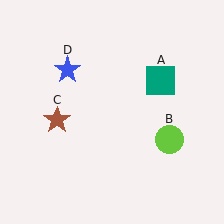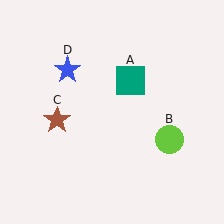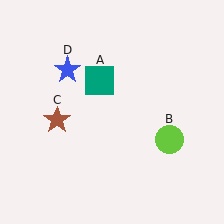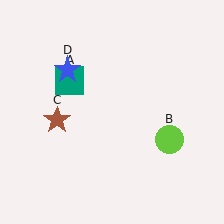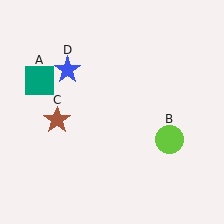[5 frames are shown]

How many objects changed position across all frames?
1 object changed position: teal square (object A).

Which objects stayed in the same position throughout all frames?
Lime circle (object B) and brown star (object C) and blue star (object D) remained stationary.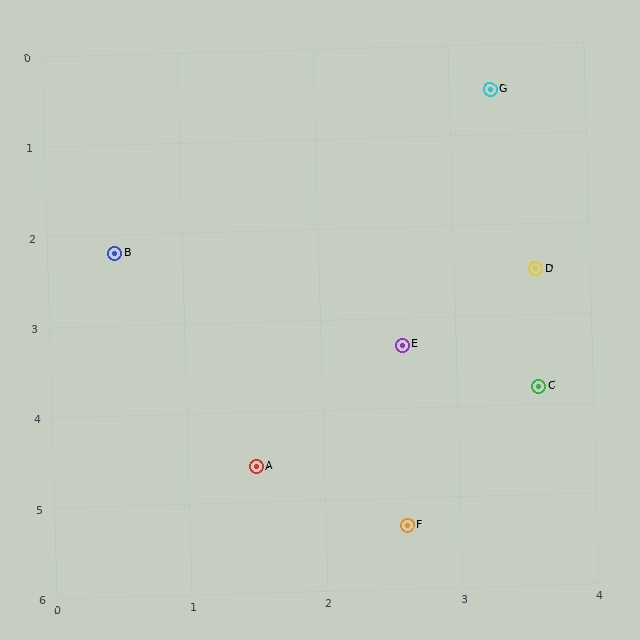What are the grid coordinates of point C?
Point C is at approximately (3.6, 3.8).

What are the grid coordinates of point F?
Point F is at approximately (2.6, 5.3).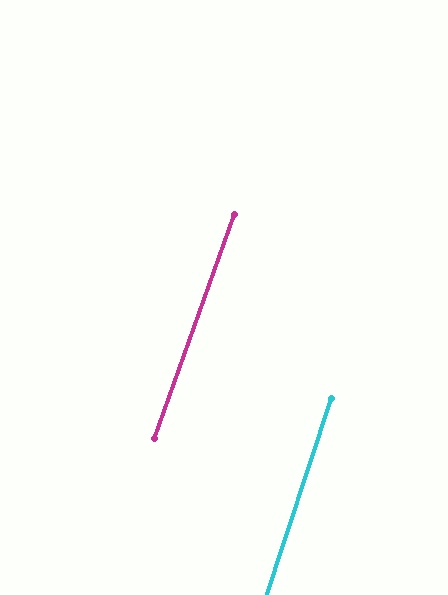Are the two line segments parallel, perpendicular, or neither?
Parallel — their directions differ by only 1.3°.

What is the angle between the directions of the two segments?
Approximately 1 degree.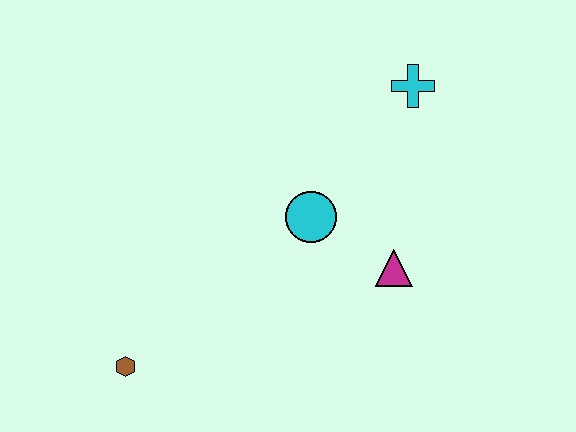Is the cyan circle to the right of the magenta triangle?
No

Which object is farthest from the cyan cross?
The brown hexagon is farthest from the cyan cross.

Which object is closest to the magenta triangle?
The cyan circle is closest to the magenta triangle.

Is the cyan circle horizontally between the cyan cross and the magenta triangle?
No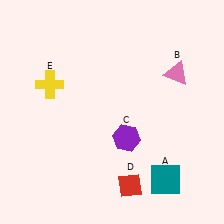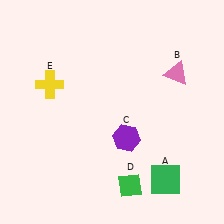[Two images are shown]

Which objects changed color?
A changed from teal to green. D changed from red to green.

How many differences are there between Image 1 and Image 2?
There are 2 differences between the two images.